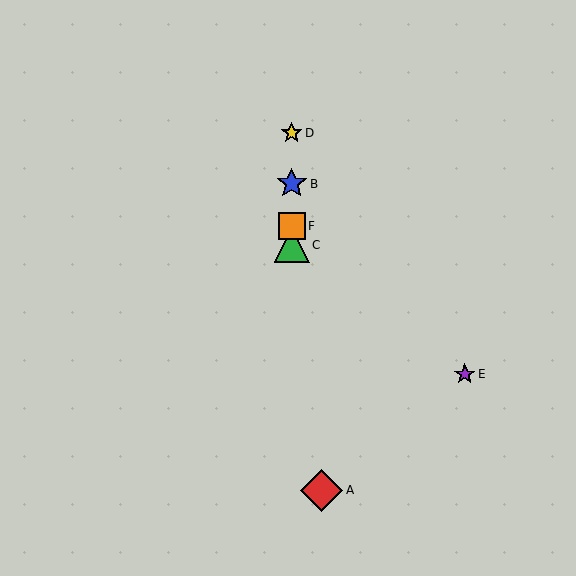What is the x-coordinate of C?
Object C is at x≈292.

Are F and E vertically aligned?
No, F is at x≈292 and E is at x≈465.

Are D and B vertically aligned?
Yes, both are at x≈292.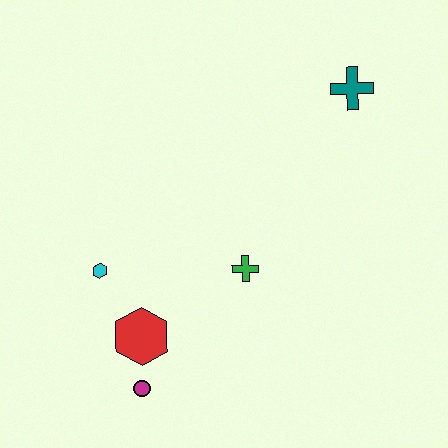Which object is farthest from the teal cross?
The magenta circle is farthest from the teal cross.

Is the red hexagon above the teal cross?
No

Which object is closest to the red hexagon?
The magenta circle is closest to the red hexagon.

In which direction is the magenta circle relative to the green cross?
The magenta circle is below the green cross.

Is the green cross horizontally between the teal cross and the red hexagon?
Yes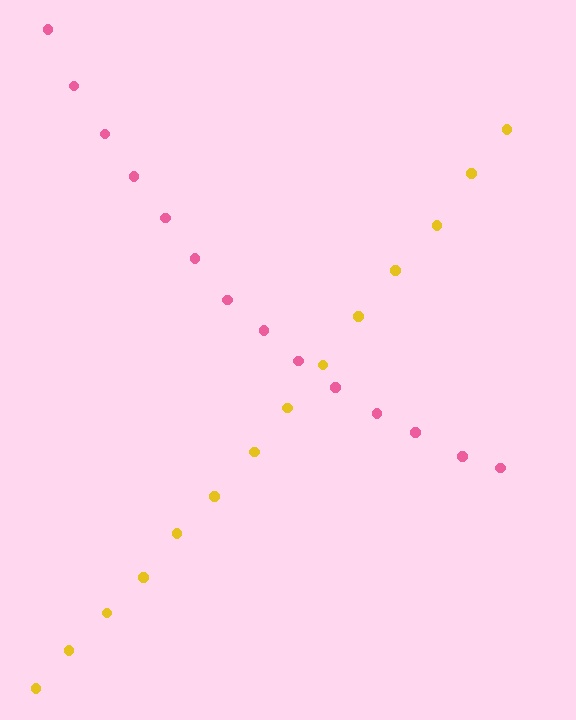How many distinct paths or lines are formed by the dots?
There are 2 distinct paths.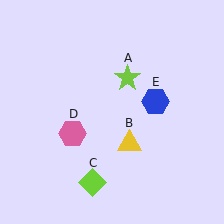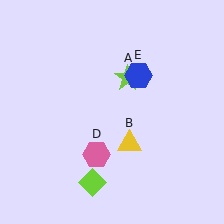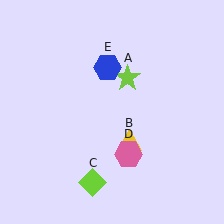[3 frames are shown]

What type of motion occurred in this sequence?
The pink hexagon (object D), blue hexagon (object E) rotated counterclockwise around the center of the scene.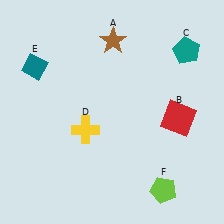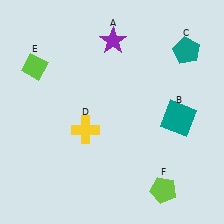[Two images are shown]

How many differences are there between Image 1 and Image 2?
There are 3 differences between the two images.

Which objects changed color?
A changed from brown to purple. B changed from red to teal. E changed from teal to lime.